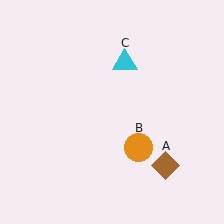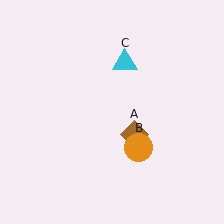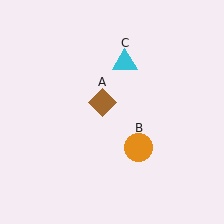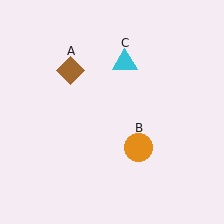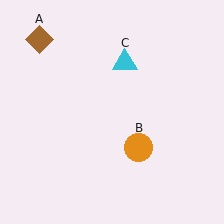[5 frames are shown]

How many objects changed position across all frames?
1 object changed position: brown diamond (object A).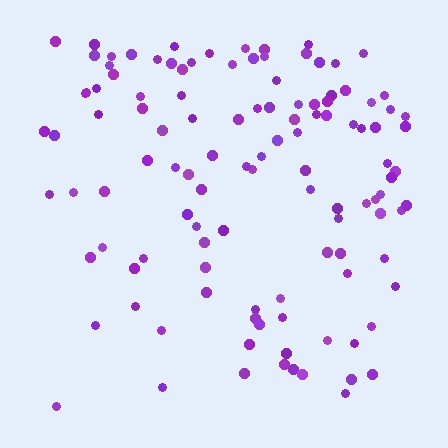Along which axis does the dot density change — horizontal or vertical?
Vertical.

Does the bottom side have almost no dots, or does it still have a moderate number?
Still a moderate number, just noticeably fewer than the top.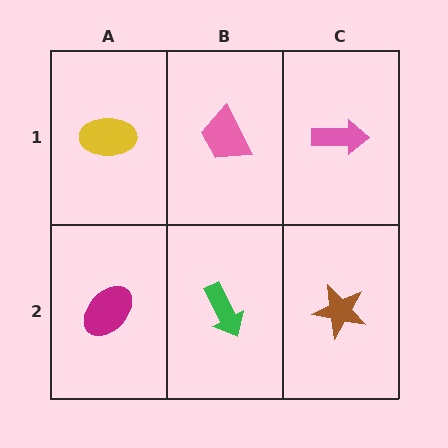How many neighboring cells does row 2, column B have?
3.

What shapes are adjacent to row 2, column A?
A yellow ellipse (row 1, column A), a green arrow (row 2, column B).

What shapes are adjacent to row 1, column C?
A brown star (row 2, column C), a pink trapezoid (row 1, column B).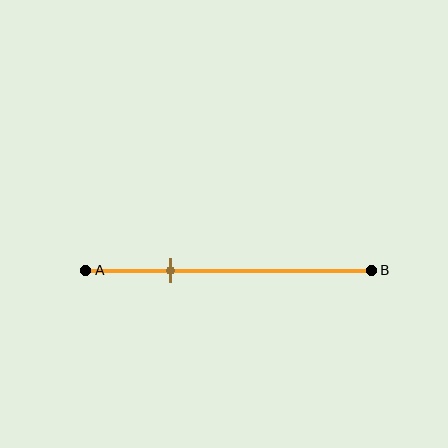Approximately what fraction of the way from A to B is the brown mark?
The brown mark is approximately 30% of the way from A to B.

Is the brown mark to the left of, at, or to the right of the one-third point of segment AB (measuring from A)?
The brown mark is to the left of the one-third point of segment AB.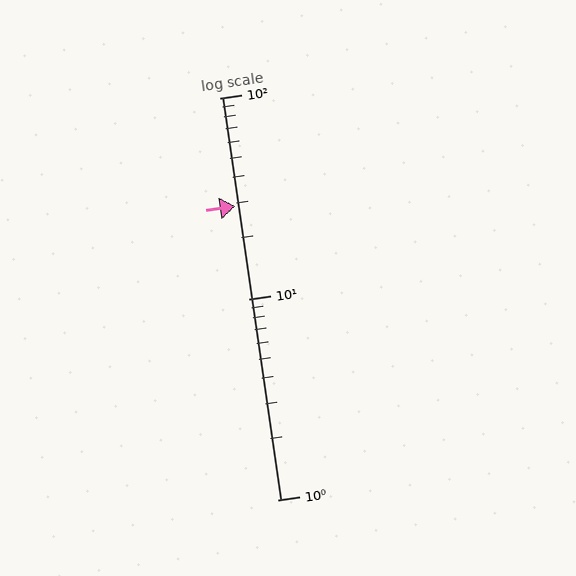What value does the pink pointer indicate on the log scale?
The pointer indicates approximately 29.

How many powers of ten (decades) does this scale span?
The scale spans 2 decades, from 1 to 100.